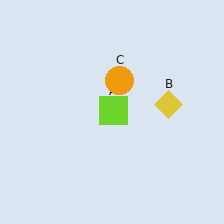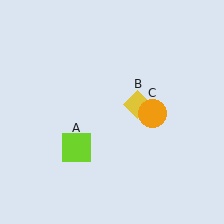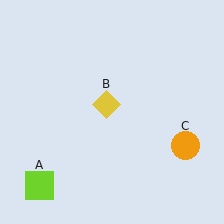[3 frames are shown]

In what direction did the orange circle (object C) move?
The orange circle (object C) moved down and to the right.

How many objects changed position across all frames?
3 objects changed position: lime square (object A), yellow diamond (object B), orange circle (object C).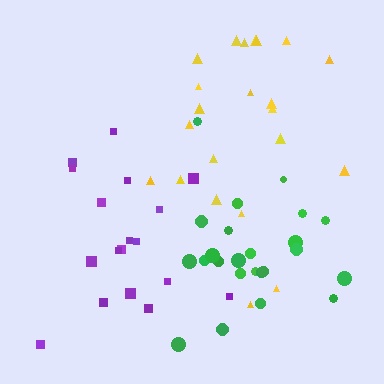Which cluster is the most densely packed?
Green.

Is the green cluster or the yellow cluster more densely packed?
Green.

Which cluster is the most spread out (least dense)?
Purple.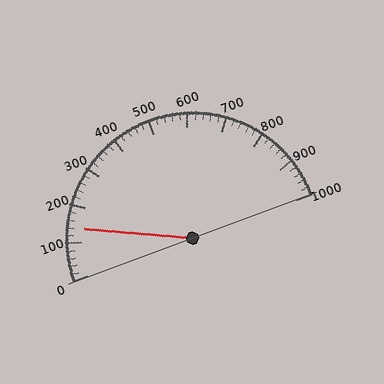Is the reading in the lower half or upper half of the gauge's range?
The reading is in the lower half of the range (0 to 1000).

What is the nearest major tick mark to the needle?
The nearest major tick mark is 100.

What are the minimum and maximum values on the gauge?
The gauge ranges from 0 to 1000.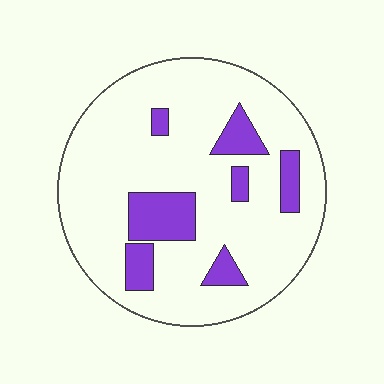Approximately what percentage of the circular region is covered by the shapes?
Approximately 15%.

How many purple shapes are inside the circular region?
7.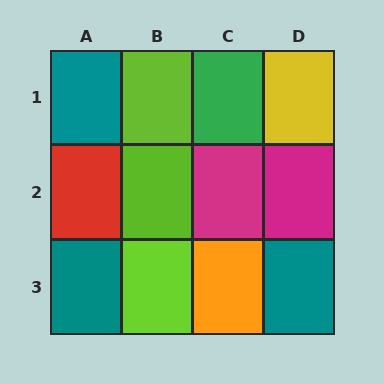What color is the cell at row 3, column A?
Teal.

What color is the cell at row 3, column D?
Teal.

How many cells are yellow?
1 cell is yellow.